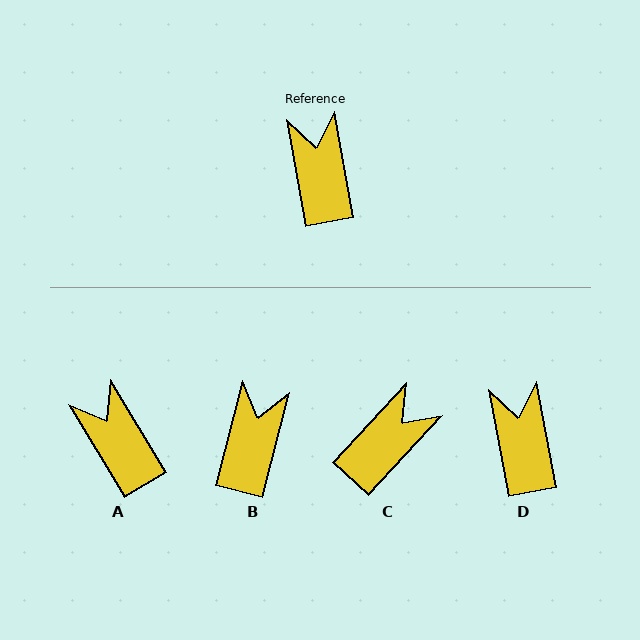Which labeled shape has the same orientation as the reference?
D.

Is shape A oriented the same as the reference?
No, it is off by about 20 degrees.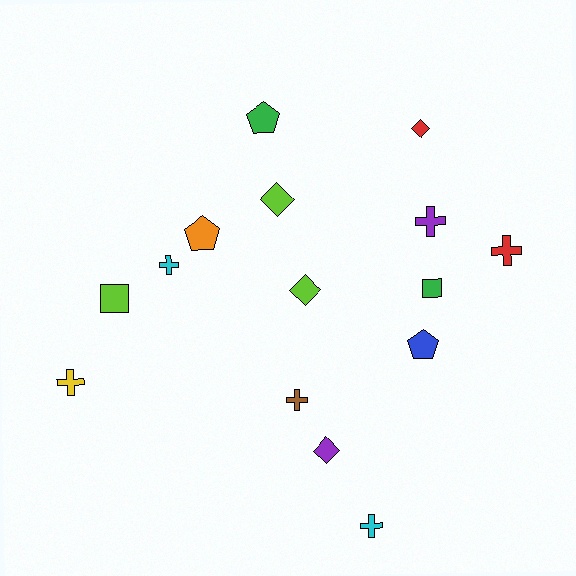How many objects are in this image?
There are 15 objects.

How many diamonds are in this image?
There are 4 diamonds.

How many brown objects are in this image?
There is 1 brown object.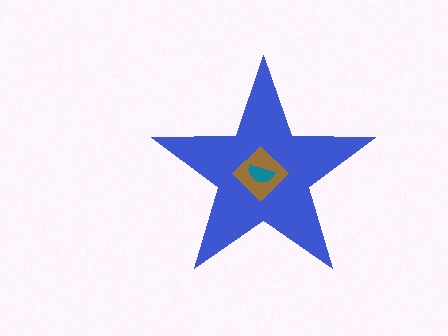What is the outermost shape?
The blue star.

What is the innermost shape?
The teal semicircle.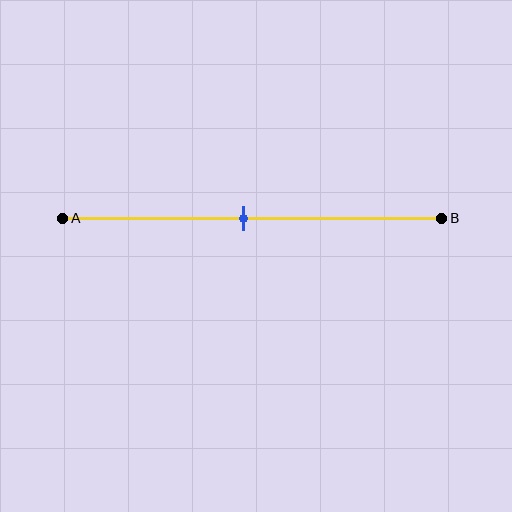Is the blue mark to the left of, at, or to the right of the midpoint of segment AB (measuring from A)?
The blue mark is approximately at the midpoint of segment AB.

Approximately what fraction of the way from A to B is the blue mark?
The blue mark is approximately 50% of the way from A to B.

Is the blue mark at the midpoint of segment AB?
Yes, the mark is approximately at the midpoint.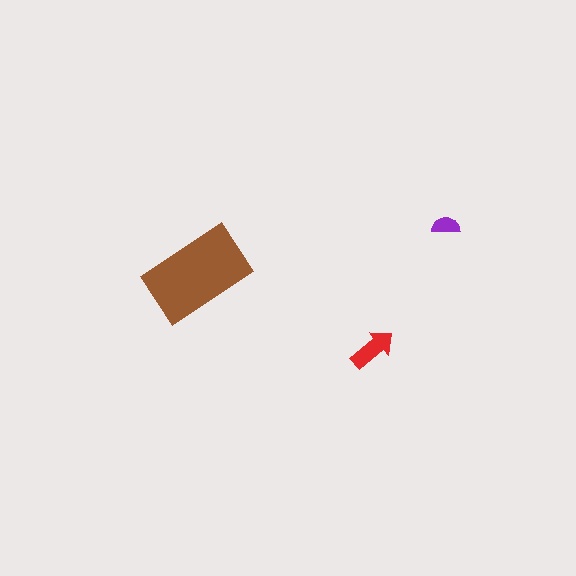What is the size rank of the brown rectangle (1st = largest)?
1st.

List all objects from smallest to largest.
The purple semicircle, the red arrow, the brown rectangle.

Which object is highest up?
The purple semicircle is topmost.